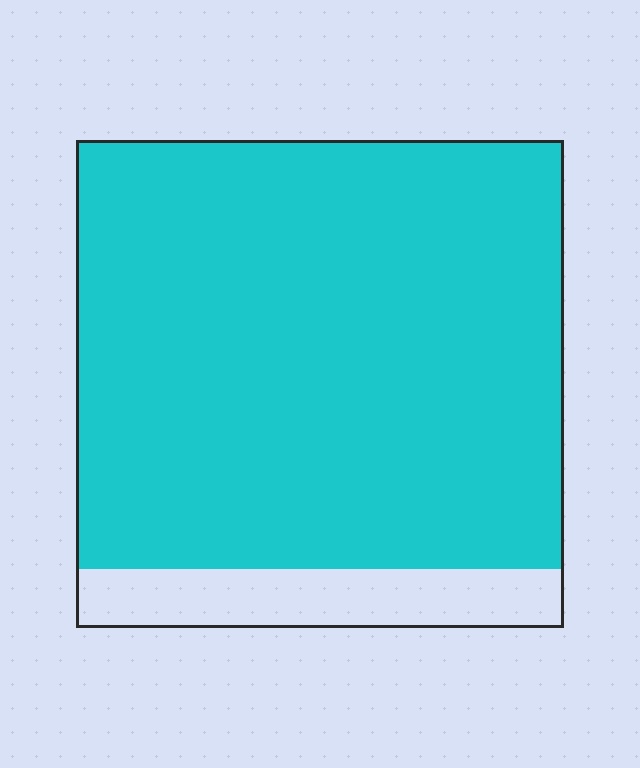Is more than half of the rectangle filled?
Yes.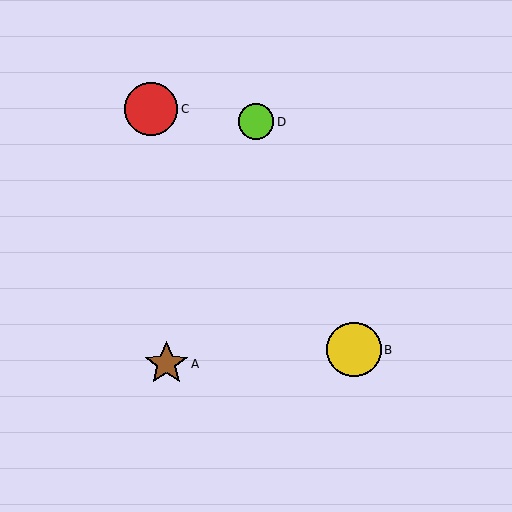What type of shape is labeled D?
Shape D is a lime circle.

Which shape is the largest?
The yellow circle (labeled B) is the largest.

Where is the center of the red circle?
The center of the red circle is at (151, 109).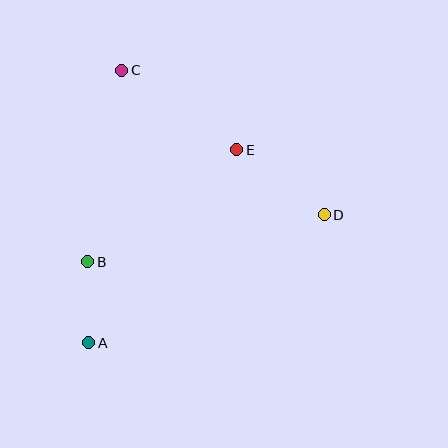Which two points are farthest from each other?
Points A and C are farthest from each other.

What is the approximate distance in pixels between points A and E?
The distance between A and E is approximately 243 pixels.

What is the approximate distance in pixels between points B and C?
The distance between B and C is approximately 194 pixels.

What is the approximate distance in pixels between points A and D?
The distance between A and D is approximately 268 pixels.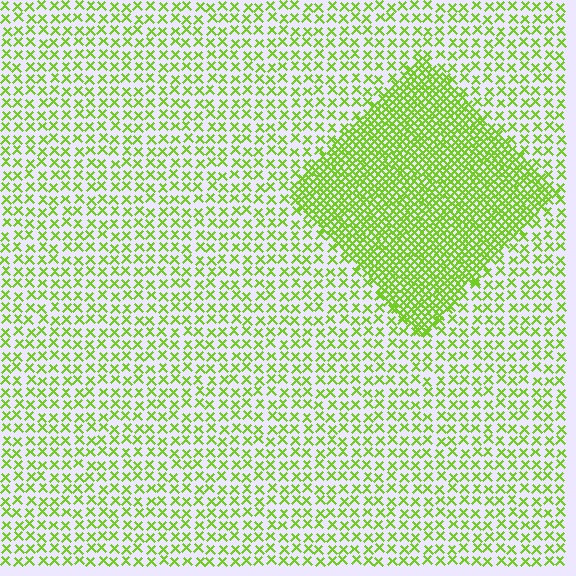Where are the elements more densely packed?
The elements are more densely packed inside the diamond boundary.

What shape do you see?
I see a diamond.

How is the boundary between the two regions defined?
The boundary is defined by a change in element density (approximately 2.7x ratio). All elements are the same color, size, and shape.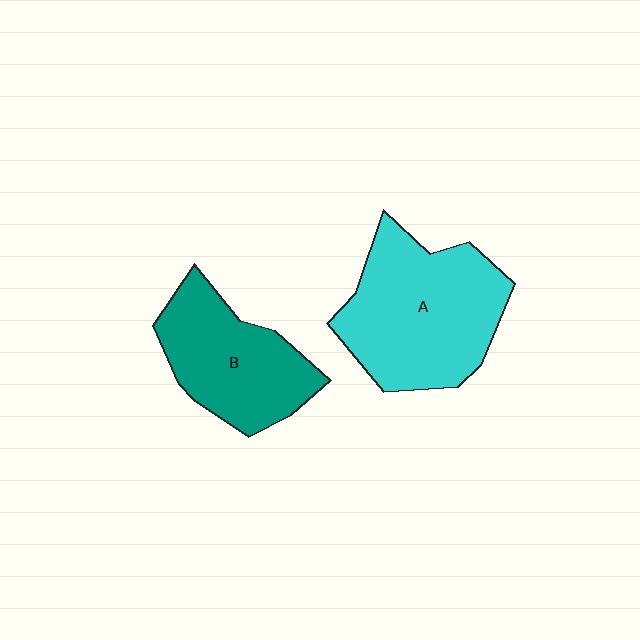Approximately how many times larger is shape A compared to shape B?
Approximately 1.4 times.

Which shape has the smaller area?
Shape B (teal).